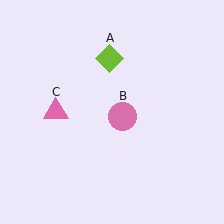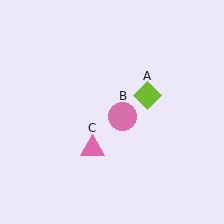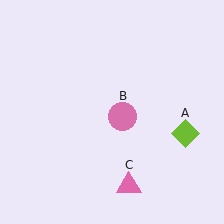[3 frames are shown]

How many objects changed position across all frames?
2 objects changed position: lime diamond (object A), pink triangle (object C).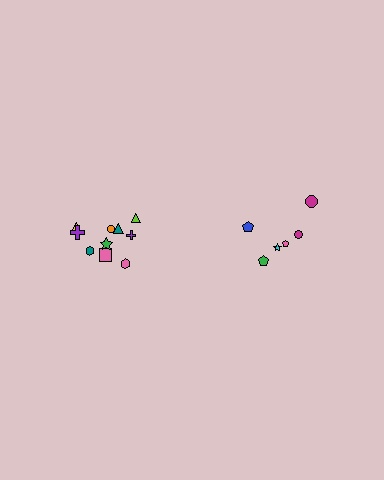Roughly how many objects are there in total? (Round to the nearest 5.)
Roughly 15 objects in total.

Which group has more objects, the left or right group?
The left group.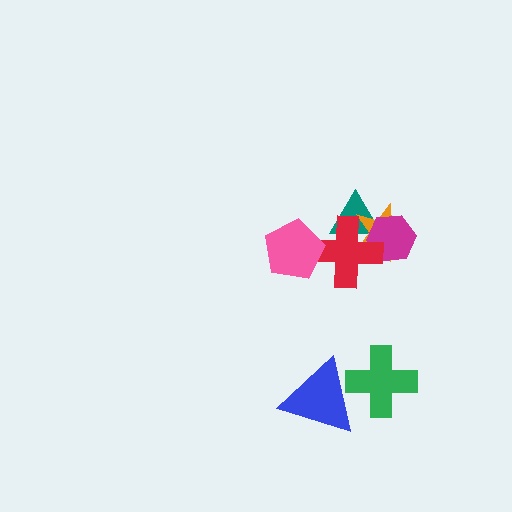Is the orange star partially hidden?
Yes, it is partially covered by another shape.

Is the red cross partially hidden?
Yes, it is partially covered by another shape.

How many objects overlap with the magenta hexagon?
3 objects overlap with the magenta hexagon.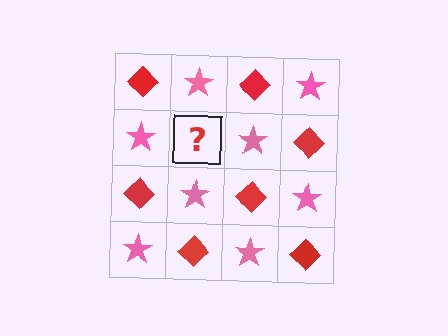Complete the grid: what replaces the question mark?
The question mark should be replaced with a red diamond.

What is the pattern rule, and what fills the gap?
The rule is that it alternates red diamond and pink star in a checkerboard pattern. The gap should be filled with a red diamond.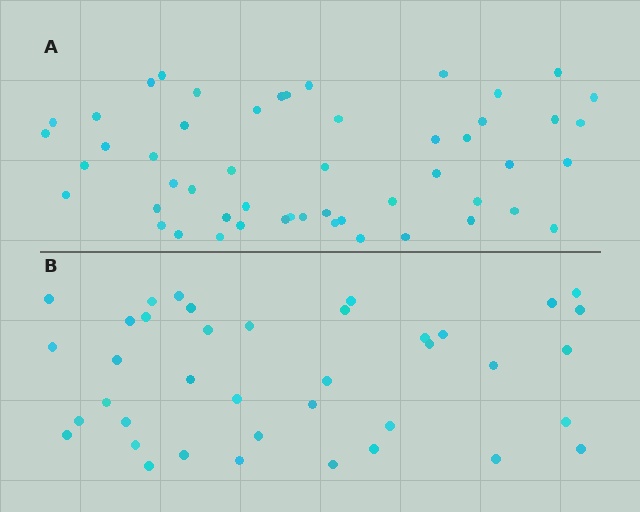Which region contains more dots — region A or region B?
Region A (the top region) has more dots.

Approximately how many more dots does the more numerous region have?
Region A has approximately 15 more dots than region B.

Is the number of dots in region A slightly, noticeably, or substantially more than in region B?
Region A has noticeably more, but not dramatically so. The ratio is roughly 1.3 to 1.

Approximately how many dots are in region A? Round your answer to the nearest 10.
About 50 dots. (The exact count is 52, which rounds to 50.)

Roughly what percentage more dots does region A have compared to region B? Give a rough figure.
About 35% more.